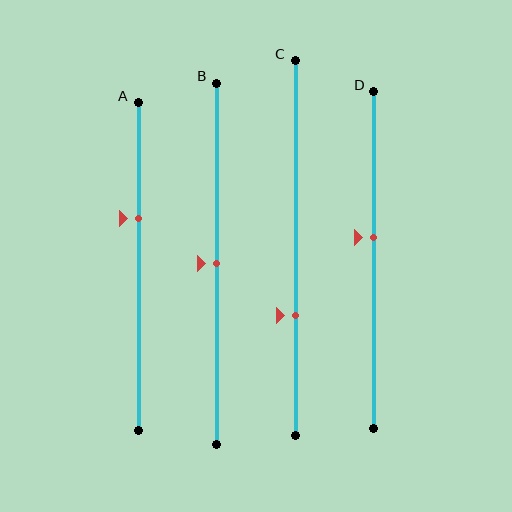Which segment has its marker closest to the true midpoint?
Segment B has its marker closest to the true midpoint.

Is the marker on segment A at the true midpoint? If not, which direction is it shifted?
No, the marker on segment A is shifted upward by about 15% of the segment length.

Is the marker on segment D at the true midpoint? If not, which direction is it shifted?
No, the marker on segment D is shifted upward by about 7% of the segment length.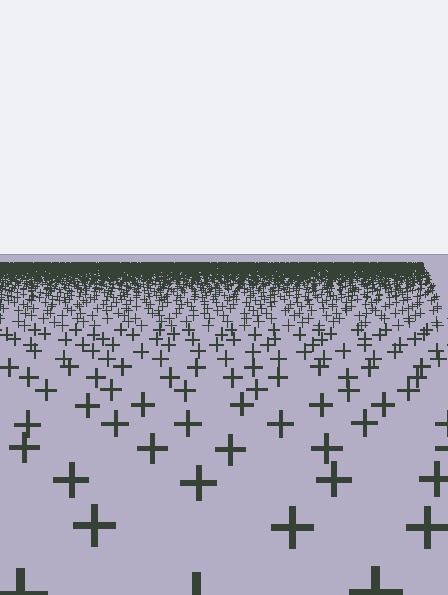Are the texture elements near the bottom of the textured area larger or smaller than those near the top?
Larger. Near the bottom, elements are closer to the viewer and appear at a bigger on-screen size.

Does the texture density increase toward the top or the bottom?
Density increases toward the top.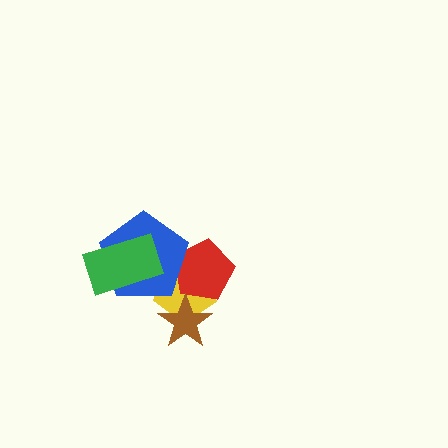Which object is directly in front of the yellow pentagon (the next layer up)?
The red pentagon is directly in front of the yellow pentagon.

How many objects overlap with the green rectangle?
1 object overlaps with the green rectangle.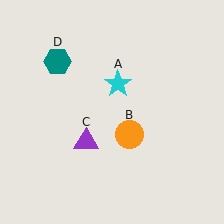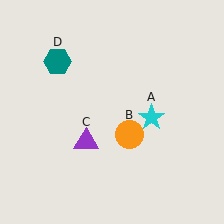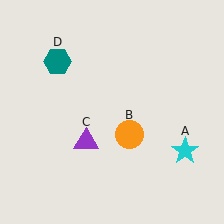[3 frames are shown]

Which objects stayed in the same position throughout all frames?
Orange circle (object B) and purple triangle (object C) and teal hexagon (object D) remained stationary.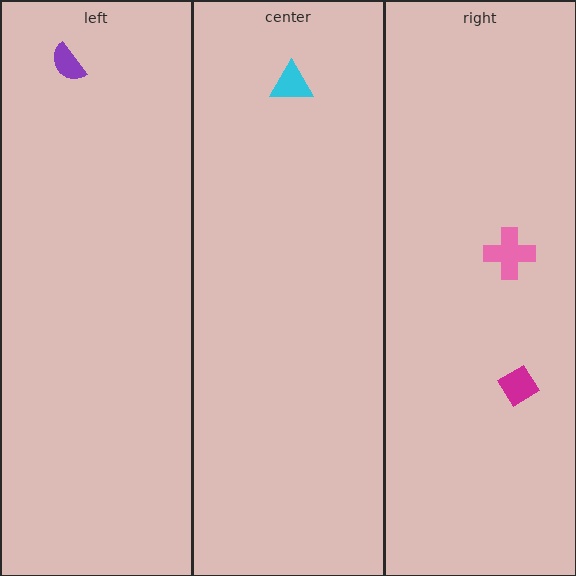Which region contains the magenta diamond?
The right region.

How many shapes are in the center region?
1.